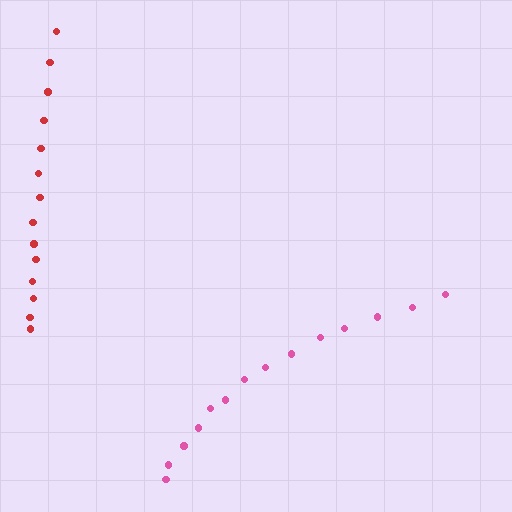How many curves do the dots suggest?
There are 2 distinct paths.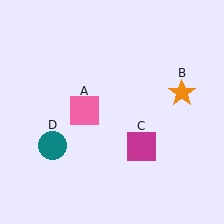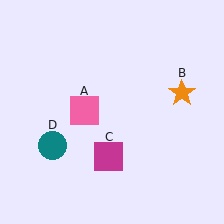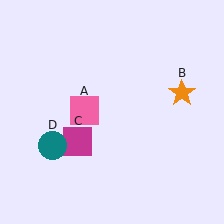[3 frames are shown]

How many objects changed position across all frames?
1 object changed position: magenta square (object C).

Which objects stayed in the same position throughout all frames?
Pink square (object A) and orange star (object B) and teal circle (object D) remained stationary.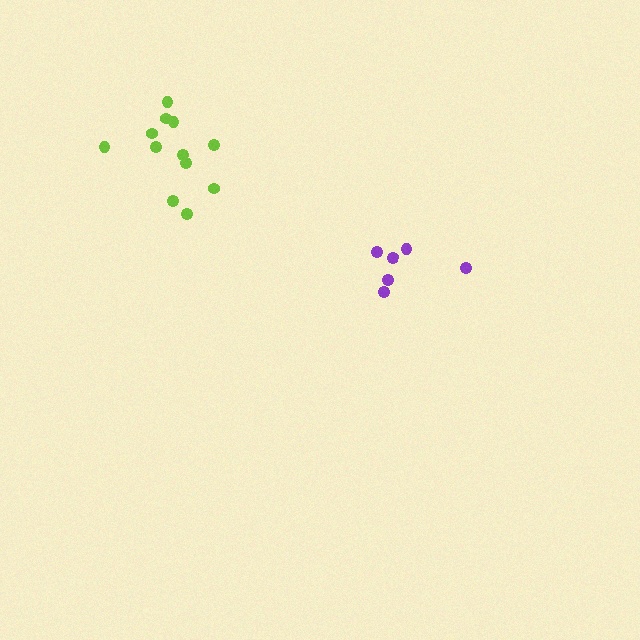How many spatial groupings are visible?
There are 2 spatial groupings.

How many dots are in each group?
Group 1: 6 dots, Group 2: 12 dots (18 total).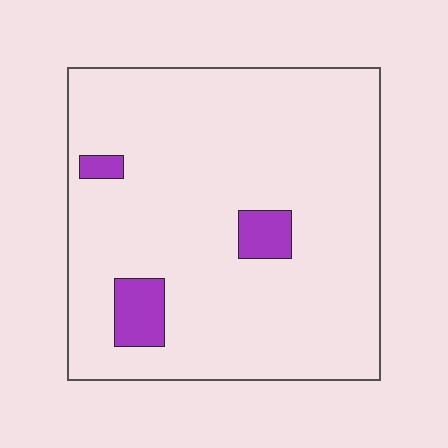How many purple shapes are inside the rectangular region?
3.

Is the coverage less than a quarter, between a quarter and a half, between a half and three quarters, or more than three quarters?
Less than a quarter.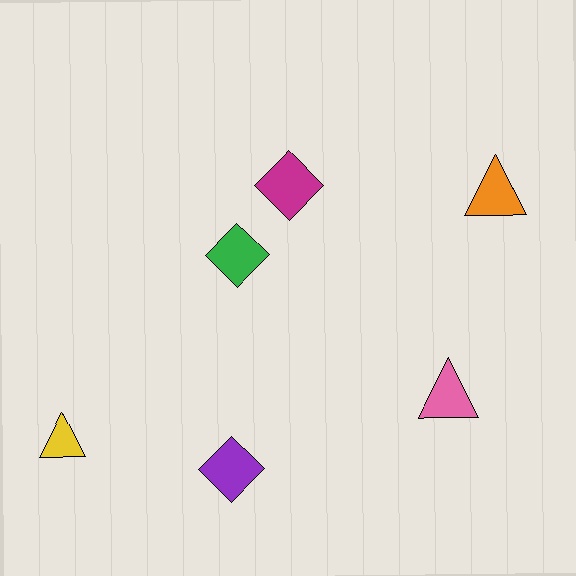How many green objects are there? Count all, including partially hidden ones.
There is 1 green object.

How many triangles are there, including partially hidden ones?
There are 3 triangles.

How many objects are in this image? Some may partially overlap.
There are 6 objects.